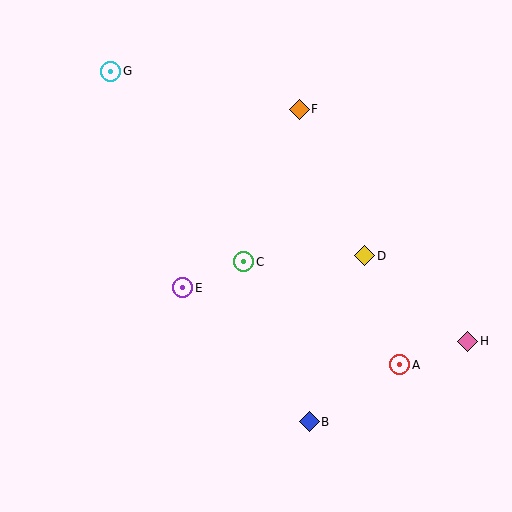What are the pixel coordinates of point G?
Point G is at (111, 71).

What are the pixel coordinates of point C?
Point C is at (244, 262).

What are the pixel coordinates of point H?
Point H is at (468, 341).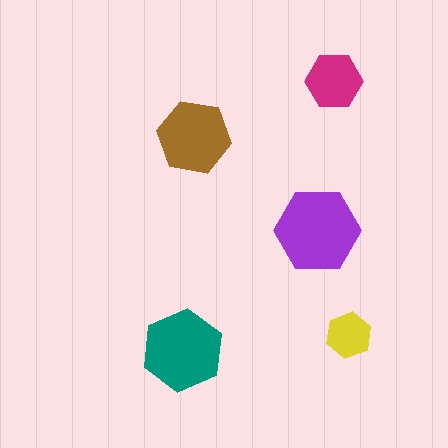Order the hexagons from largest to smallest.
the purple one, the teal one, the brown one, the magenta one, the yellow one.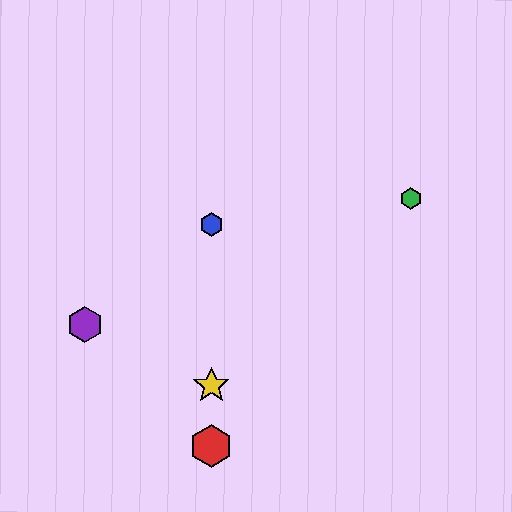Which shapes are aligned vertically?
The red hexagon, the blue hexagon, the yellow star are aligned vertically.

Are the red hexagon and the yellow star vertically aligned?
Yes, both are at x≈211.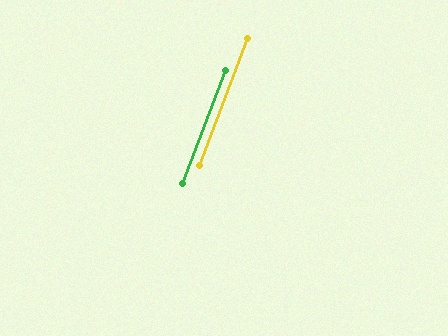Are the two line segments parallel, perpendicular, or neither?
Parallel — their directions differ by only 0.4°.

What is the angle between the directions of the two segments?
Approximately 0 degrees.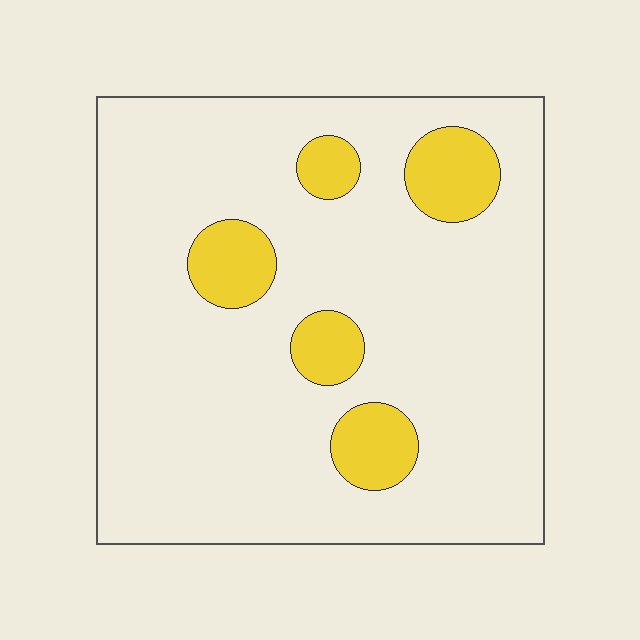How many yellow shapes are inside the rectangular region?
5.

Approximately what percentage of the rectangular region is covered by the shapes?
Approximately 15%.